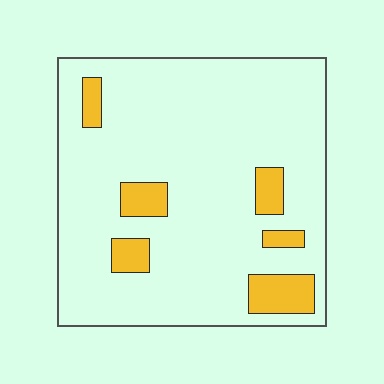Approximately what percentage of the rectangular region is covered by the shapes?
Approximately 10%.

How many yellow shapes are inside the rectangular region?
6.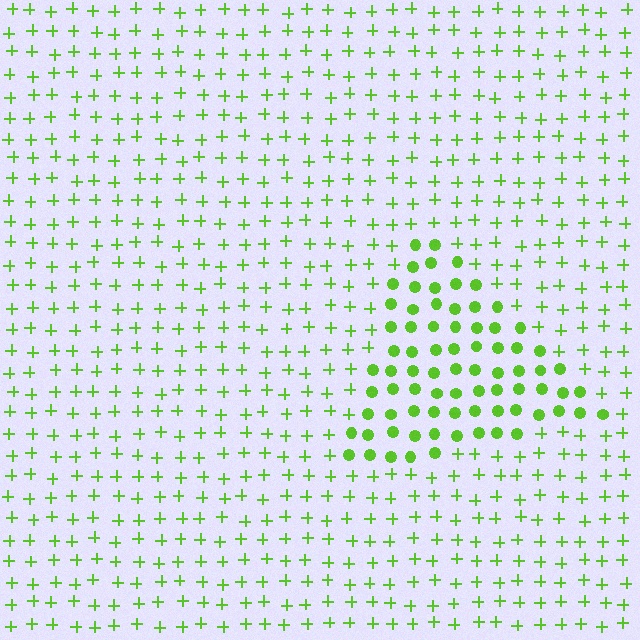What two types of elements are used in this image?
The image uses circles inside the triangle region and plus signs outside it.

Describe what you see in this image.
The image is filled with small lime elements arranged in a uniform grid. A triangle-shaped region contains circles, while the surrounding area contains plus signs. The boundary is defined purely by the change in element shape.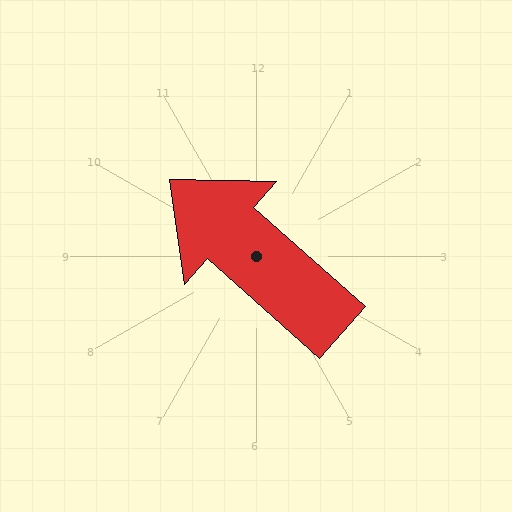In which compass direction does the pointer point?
Northwest.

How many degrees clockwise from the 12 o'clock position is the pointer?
Approximately 312 degrees.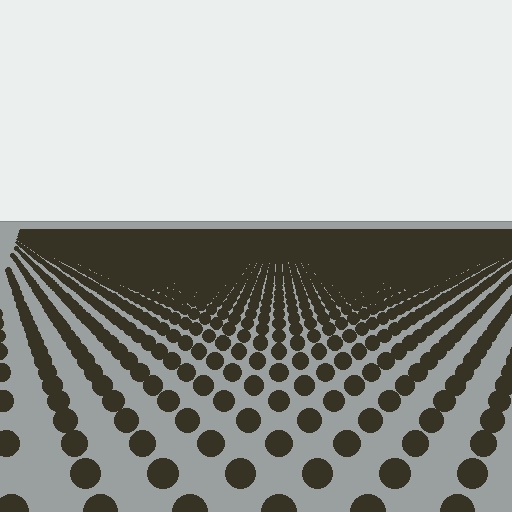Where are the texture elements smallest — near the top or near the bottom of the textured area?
Near the top.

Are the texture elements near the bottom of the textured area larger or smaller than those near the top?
Larger. Near the bottom, elements are closer to the viewer and appear at a bigger on-screen size.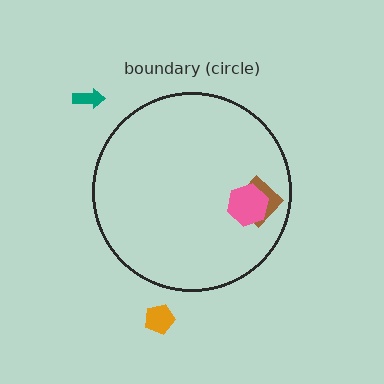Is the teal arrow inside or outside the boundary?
Outside.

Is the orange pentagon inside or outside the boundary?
Outside.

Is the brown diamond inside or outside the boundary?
Inside.